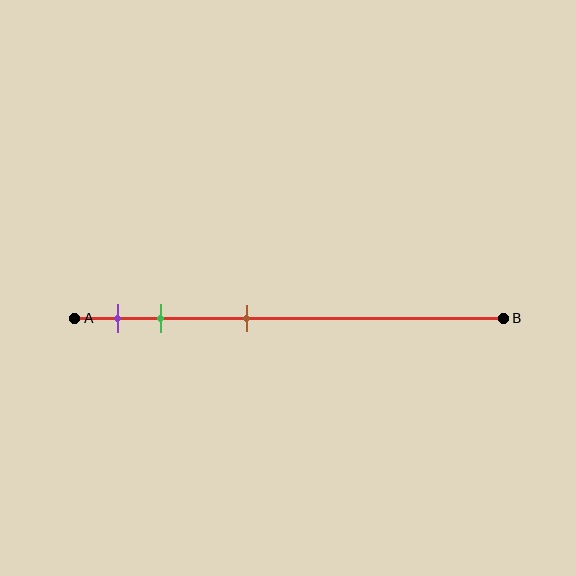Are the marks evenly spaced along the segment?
No, the marks are not evenly spaced.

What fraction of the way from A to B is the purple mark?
The purple mark is approximately 10% (0.1) of the way from A to B.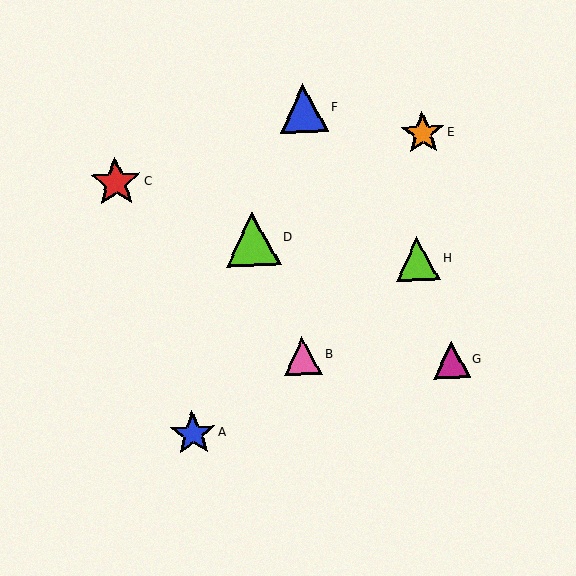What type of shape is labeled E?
Shape E is an orange star.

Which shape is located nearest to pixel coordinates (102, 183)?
The red star (labeled C) at (116, 182) is nearest to that location.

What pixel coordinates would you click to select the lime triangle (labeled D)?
Click at (253, 239) to select the lime triangle D.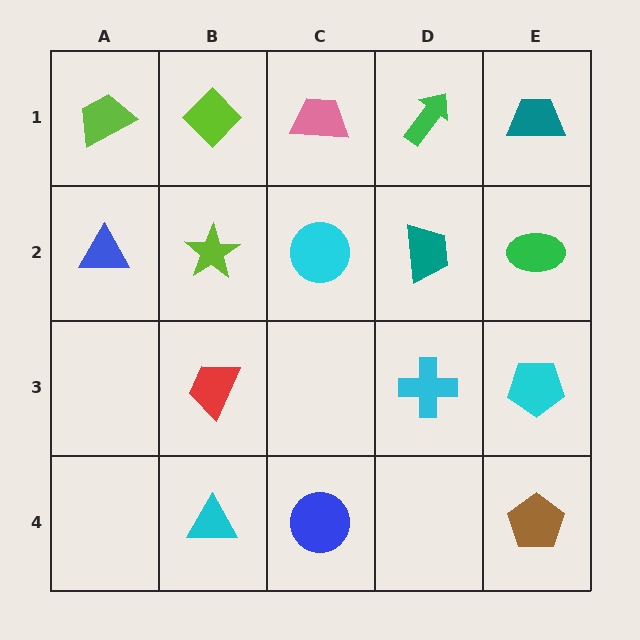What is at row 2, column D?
A teal trapezoid.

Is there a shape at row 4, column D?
No, that cell is empty.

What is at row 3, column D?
A cyan cross.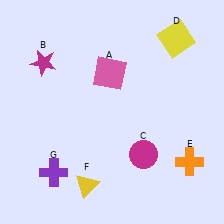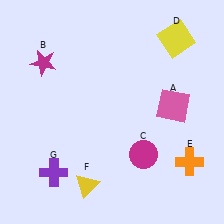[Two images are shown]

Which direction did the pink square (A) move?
The pink square (A) moved right.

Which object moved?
The pink square (A) moved right.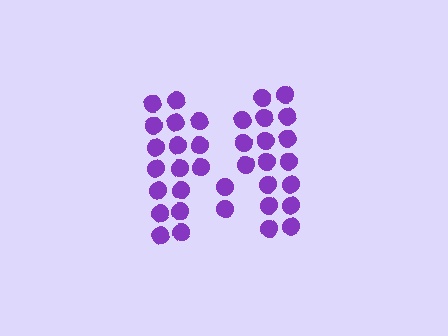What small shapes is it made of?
It is made of small circles.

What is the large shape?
The large shape is the letter M.